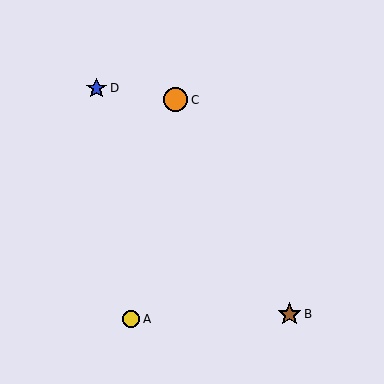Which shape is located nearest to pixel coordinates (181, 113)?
The orange circle (labeled C) at (176, 100) is nearest to that location.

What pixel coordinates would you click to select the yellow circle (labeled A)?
Click at (131, 319) to select the yellow circle A.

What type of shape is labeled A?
Shape A is a yellow circle.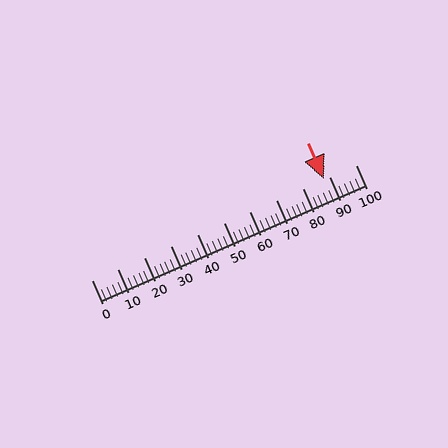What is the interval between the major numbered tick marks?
The major tick marks are spaced 10 units apart.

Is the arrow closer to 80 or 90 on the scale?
The arrow is closer to 90.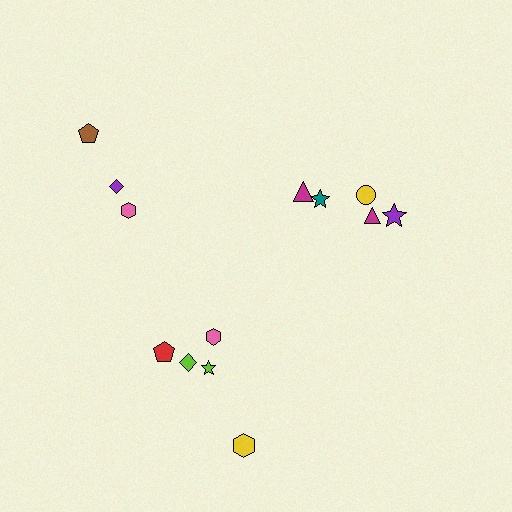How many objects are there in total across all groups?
There are 13 objects.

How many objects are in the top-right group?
There are 5 objects.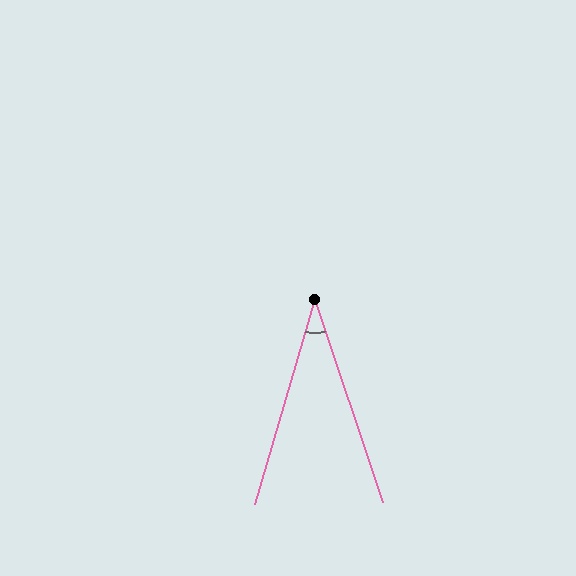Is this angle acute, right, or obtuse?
It is acute.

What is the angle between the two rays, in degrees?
Approximately 35 degrees.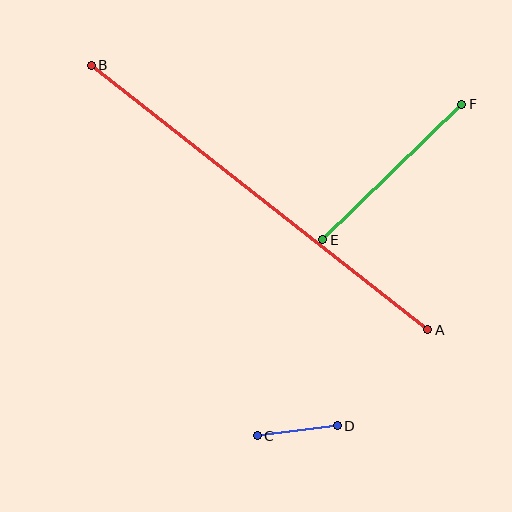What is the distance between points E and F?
The distance is approximately 194 pixels.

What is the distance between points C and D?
The distance is approximately 81 pixels.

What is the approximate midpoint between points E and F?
The midpoint is at approximately (392, 172) pixels.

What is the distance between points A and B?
The distance is approximately 428 pixels.